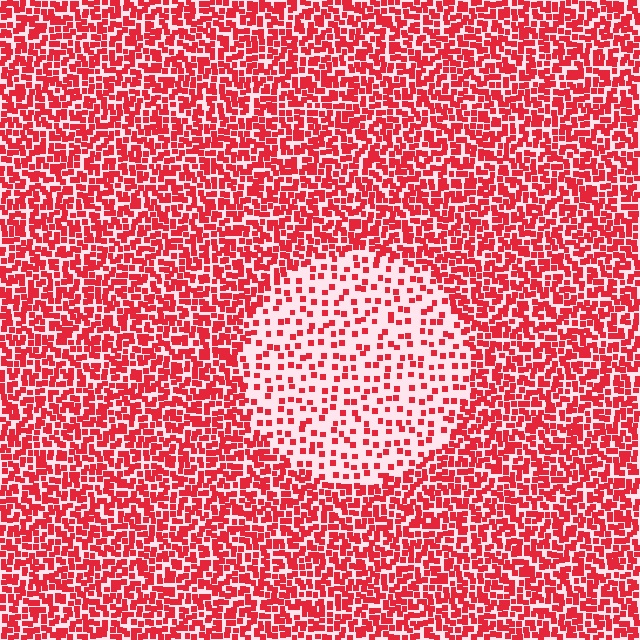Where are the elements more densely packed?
The elements are more densely packed outside the circle boundary.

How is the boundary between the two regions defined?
The boundary is defined by a change in element density (approximately 2.6x ratio). All elements are the same color, size, and shape.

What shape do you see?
I see a circle.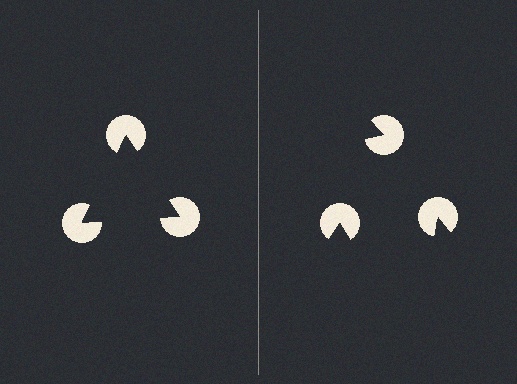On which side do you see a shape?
An illusory triangle appears on the left side. On the right side the wedge cuts are rotated, so no coherent shape forms.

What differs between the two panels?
The pac-man discs are positioned identically on both sides; only the wedge orientations differ. On the left they align to a triangle; on the right they are misaligned.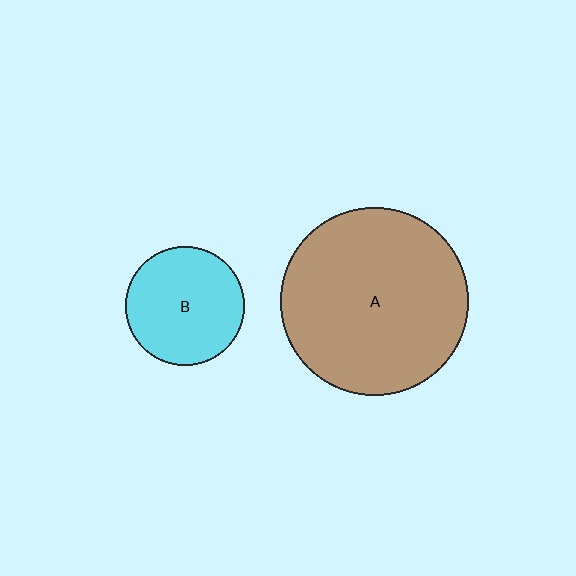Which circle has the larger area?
Circle A (brown).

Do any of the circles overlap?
No, none of the circles overlap.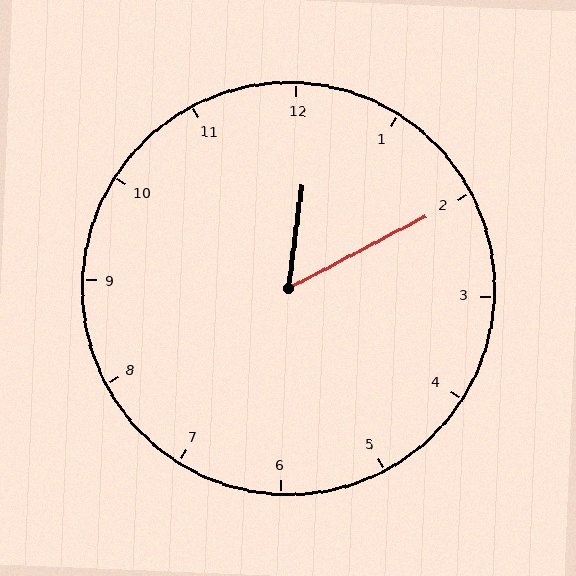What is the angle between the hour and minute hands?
Approximately 55 degrees.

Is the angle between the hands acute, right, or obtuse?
It is acute.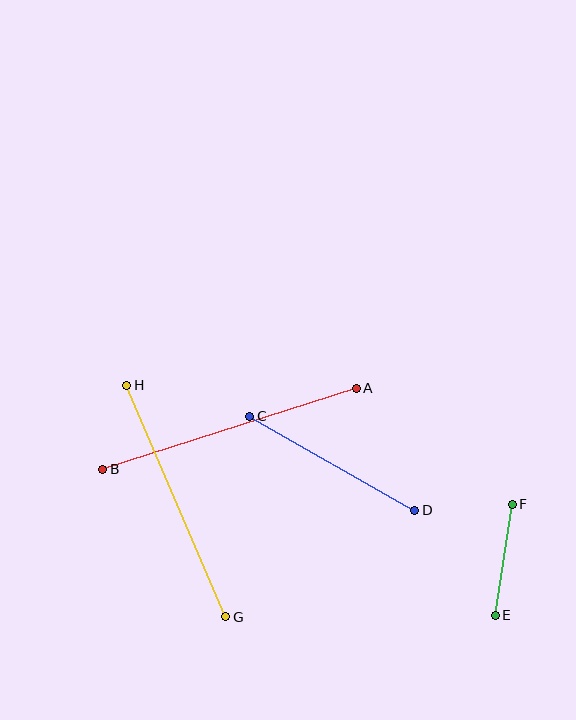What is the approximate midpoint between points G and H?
The midpoint is at approximately (176, 501) pixels.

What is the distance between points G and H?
The distance is approximately 251 pixels.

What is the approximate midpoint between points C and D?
The midpoint is at approximately (332, 463) pixels.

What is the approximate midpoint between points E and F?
The midpoint is at approximately (504, 560) pixels.